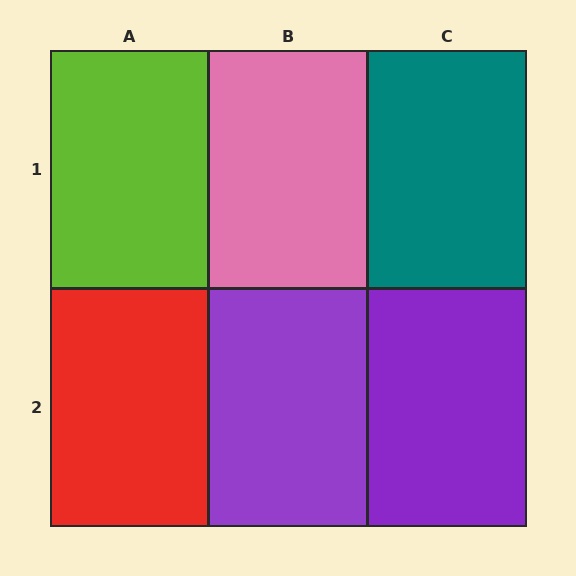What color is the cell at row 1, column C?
Teal.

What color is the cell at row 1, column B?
Pink.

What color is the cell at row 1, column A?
Lime.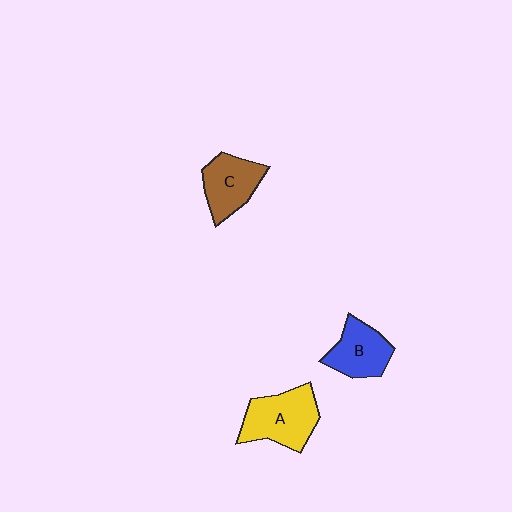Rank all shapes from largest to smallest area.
From largest to smallest: A (yellow), C (brown), B (blue).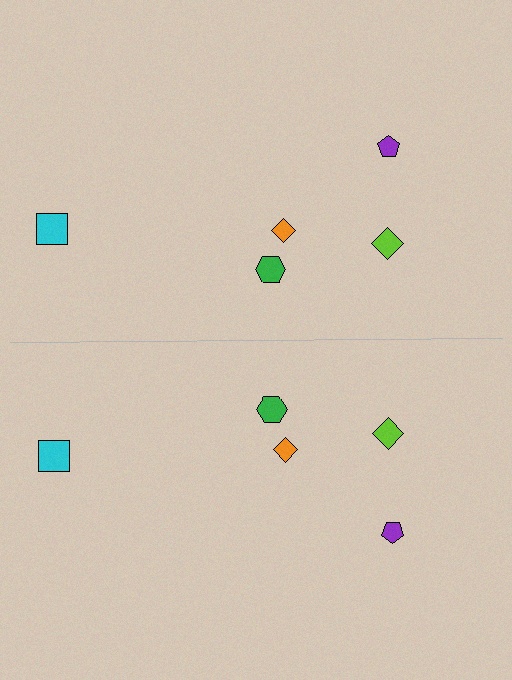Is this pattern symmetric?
Yes, this pattern has bilateral (reflection) symmetry.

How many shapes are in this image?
There are 10 shapes in this image.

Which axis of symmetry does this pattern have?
The pattern has a horizontal axis of symmetry running through the center of the image.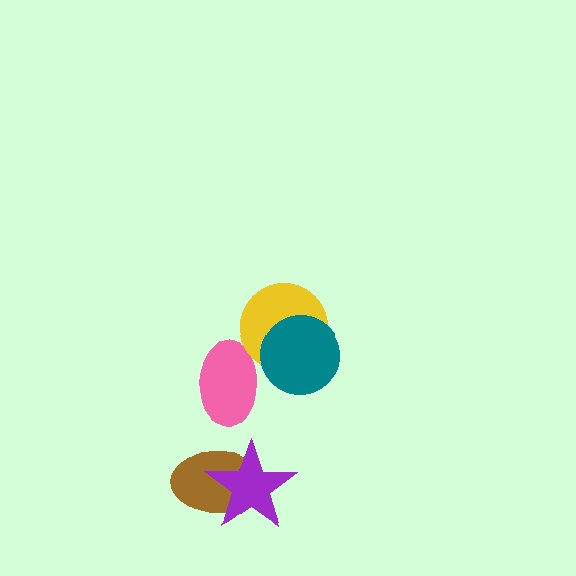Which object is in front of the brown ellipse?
The purple star is in front of the brown ellipse.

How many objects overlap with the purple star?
1 object overlaps with the purple star.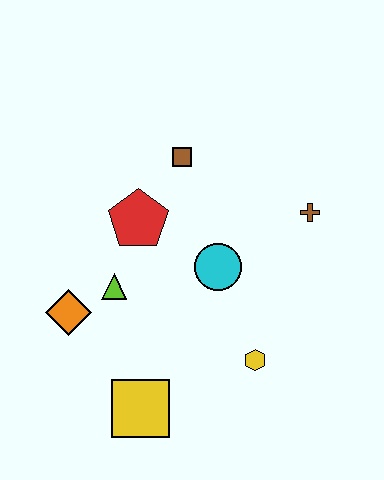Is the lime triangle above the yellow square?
Yes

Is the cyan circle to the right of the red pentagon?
Yes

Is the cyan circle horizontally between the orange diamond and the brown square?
No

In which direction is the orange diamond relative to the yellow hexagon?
The orange diamond is to the left of the yellow hexagon.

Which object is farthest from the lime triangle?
The brown cross is farthest from the lime triangle.